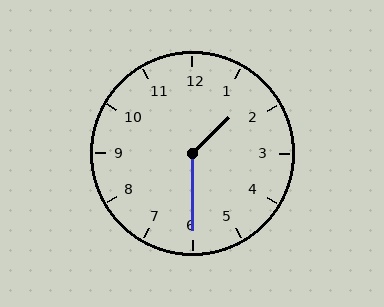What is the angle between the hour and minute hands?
Approximately 135 degrees.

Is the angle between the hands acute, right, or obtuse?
It is obtuse.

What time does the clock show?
1:30.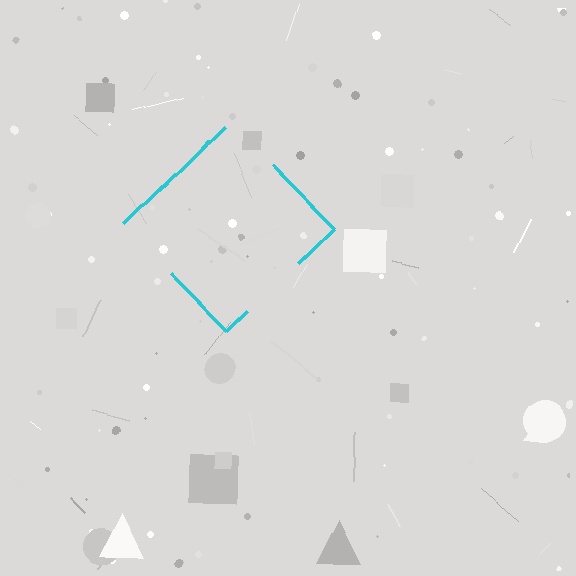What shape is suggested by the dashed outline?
The dashed outline suggests a diamond.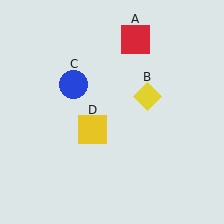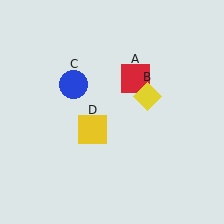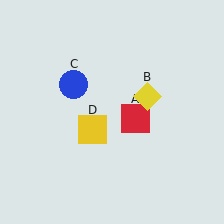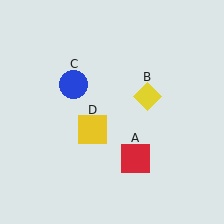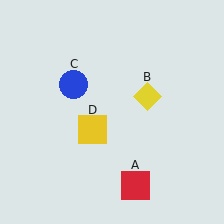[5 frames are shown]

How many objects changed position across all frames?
1 object changed position: red square (object A).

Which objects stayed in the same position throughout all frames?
Yellow diamond (object B) and blue circle (object C) and yellow square (object D) remained stationary.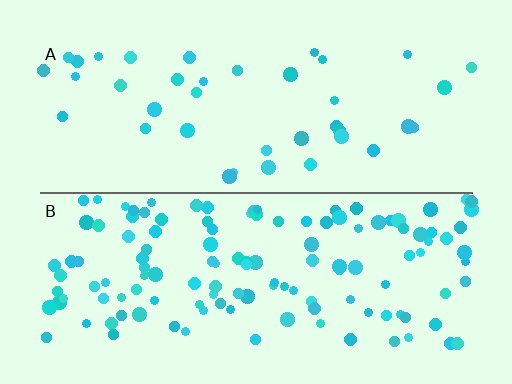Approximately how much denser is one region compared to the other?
Approximately 3.3× — region B over region A.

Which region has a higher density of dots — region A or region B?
B (the bottom).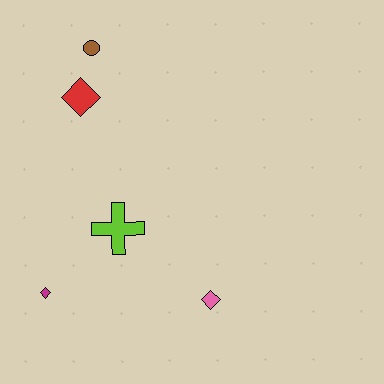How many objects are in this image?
There are 5 objects.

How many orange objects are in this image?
There are no orange objects.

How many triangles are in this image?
There are no triangles.